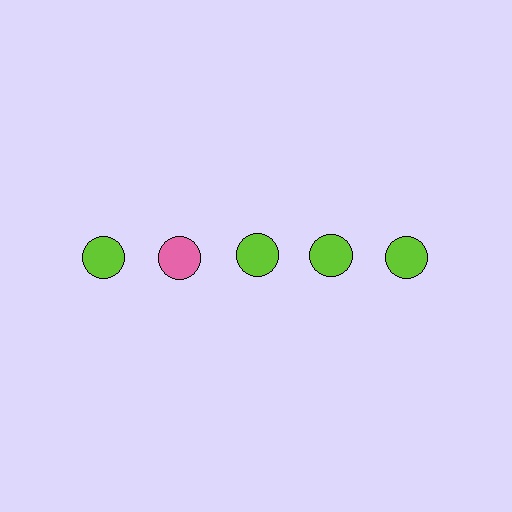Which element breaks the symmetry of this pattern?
The pink circle in the top row, second from left column breaks the symmetry. All other shapes are lime circles.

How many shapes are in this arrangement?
There are 5 shapes arranged in a grid pattern.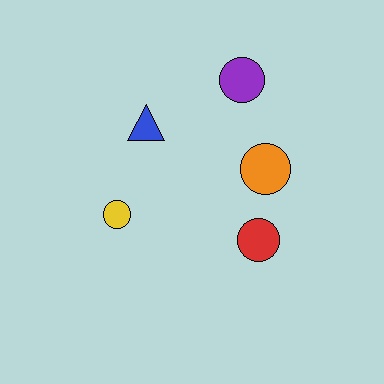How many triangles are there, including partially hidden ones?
There is 1 triangle.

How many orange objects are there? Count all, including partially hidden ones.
There is 1 orange object.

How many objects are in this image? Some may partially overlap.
There are 5 objects.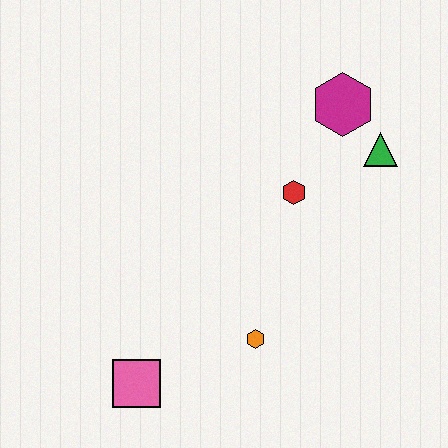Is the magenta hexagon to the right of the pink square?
Yes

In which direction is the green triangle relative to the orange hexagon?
The green triangle is above the orange hexagon.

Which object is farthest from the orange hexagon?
The magenta hexagon is farthest from the orange hexagon.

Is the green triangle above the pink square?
Yes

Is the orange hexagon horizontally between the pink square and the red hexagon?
Yes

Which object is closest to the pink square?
The orange hexagon is closest to the pink square.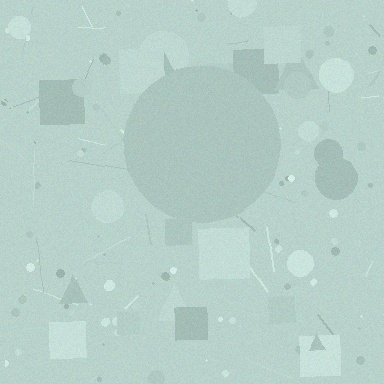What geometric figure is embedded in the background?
A circle is embedded in the background.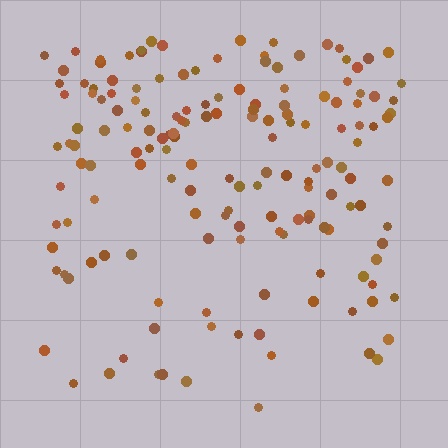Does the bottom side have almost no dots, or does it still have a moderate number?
Still a moderate number, just noticeably fewer than the top.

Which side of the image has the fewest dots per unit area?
The bottom.